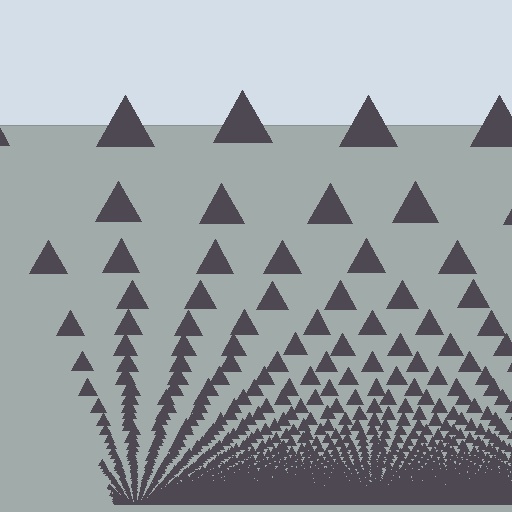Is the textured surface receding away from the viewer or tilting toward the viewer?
The surface appears to tilt toward the viewer. Texture elements get larger and sparser toward the top.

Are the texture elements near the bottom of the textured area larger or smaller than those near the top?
Smaller. The gradient is inverted — elements near the bottom are smaller and denser.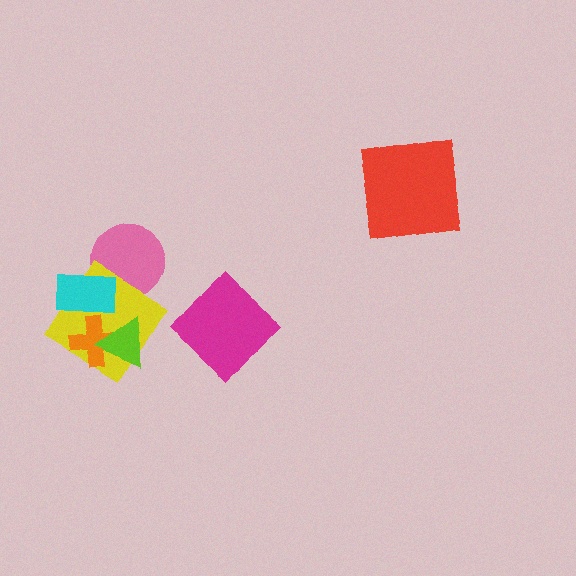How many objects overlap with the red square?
0 objects overlap with the red square.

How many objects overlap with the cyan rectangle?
3 objects overlap with the cyan rectangle.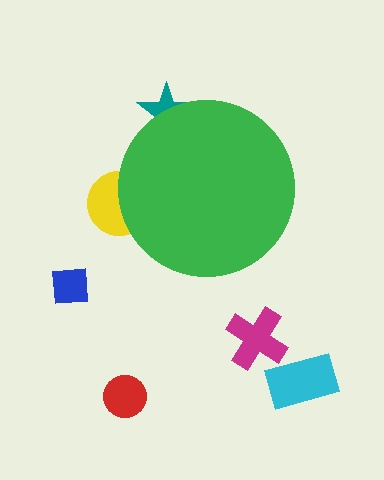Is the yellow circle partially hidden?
Yes, the yellow circle is partially hidden behind the green circle.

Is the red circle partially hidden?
No, the red circle is fully visible.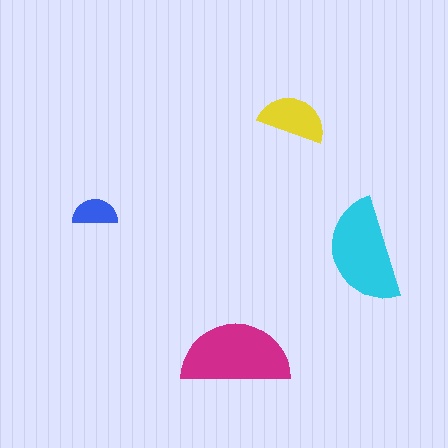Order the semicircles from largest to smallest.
the magenta one, the cyan one, the yellow one, the blue one.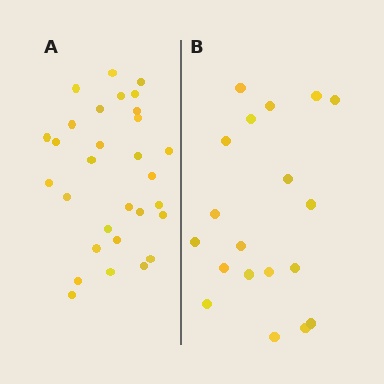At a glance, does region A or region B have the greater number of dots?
Region A (the left region) has more dots.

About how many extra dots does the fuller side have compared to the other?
Region A has roughly 12 or so more dots than region B.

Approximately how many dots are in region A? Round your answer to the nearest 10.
About 30 dots.